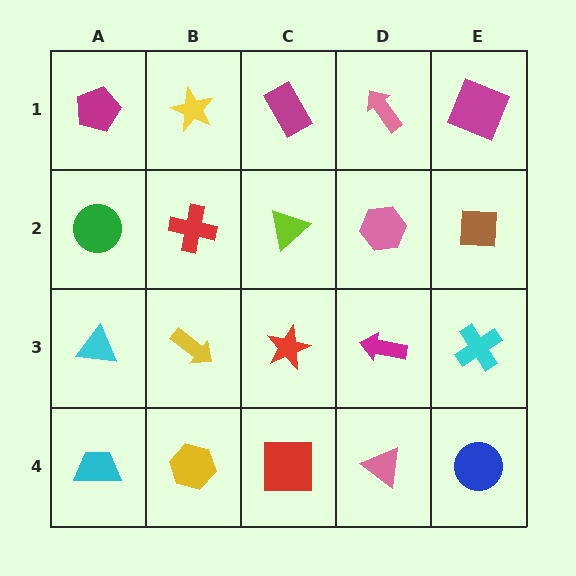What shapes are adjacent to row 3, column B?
A red cross (row 2, column B), a yellow hexagon (row 4, column B), a cyan triangle (row 3, column A), a red star (row 3, column C).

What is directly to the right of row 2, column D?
A brown square.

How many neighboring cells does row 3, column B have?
4.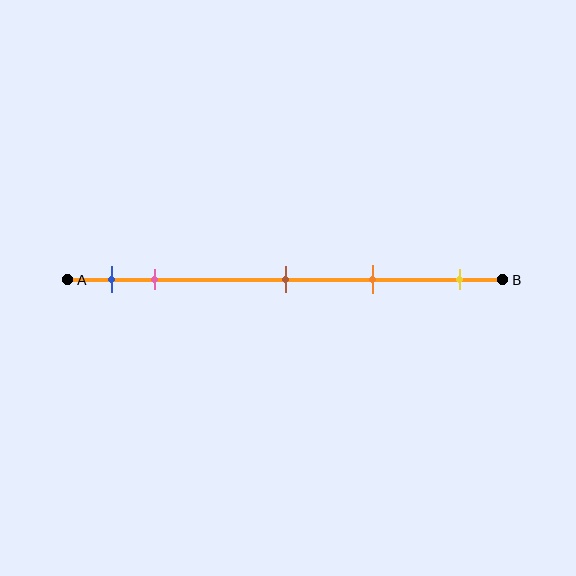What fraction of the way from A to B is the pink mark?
The pink mark is approximately 20% (0.2) of the way from A to B.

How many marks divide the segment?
There are 5 marks dividing the segment.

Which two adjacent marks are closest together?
The blue and pink marks are the closest adjacent pair.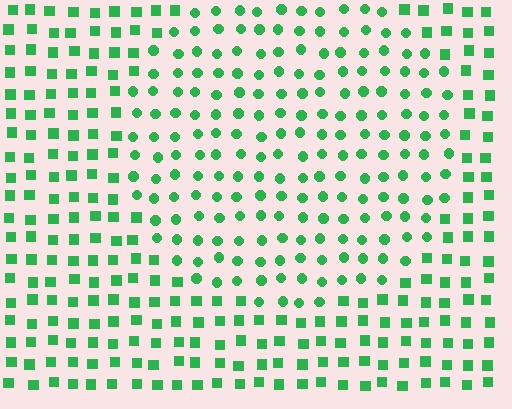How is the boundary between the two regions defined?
The boundary is defined by a change in element shape: circles inside vs. squares outside. All elements share the same color and spacing.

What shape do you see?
I see a circle.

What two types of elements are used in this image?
The image uses circles inside the circle region and squares outside it.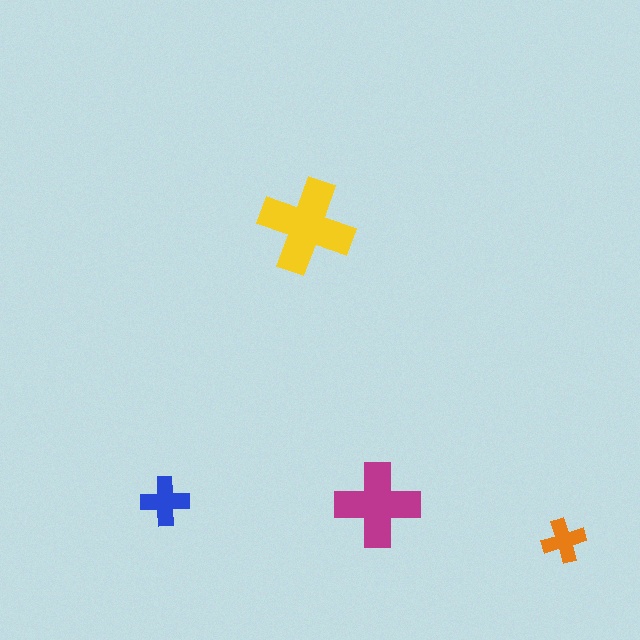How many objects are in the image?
There are 4 objects in the image.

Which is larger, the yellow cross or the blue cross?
The yellow one.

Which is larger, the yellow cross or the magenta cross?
The yellow one.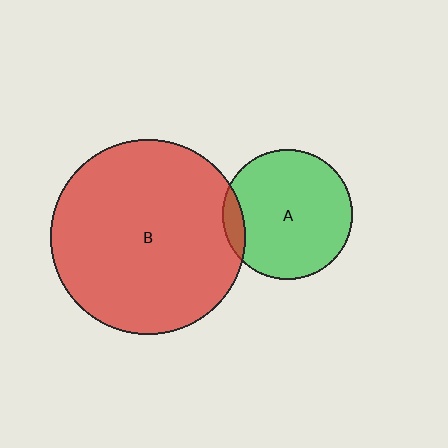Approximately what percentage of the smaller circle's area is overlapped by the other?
Approximately 10%.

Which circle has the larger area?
Circle B (red).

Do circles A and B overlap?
Yes.